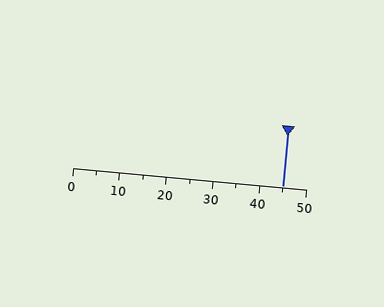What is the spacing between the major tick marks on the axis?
The major ticks are spaced 10 apart.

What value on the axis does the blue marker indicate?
The marker indicates approximately 45.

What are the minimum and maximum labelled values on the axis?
The axis runs from 0 to 50.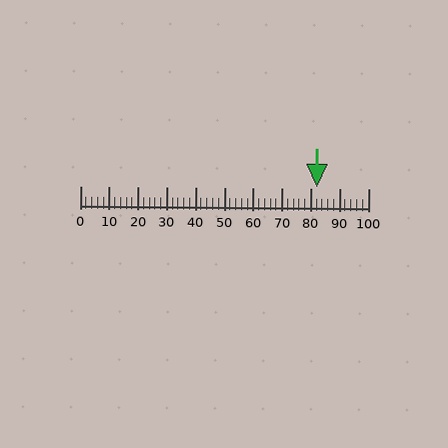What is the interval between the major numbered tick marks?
The major tick marks are spaced 10 units apart.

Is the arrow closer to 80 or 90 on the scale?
The arrow is closer to 80.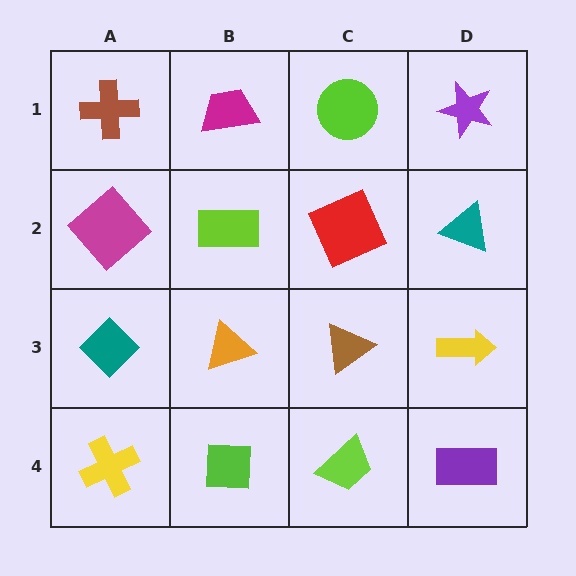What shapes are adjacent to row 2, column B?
A magenta trapezoid (row 1, column B), an orange triangle (row 3, column B), a magenta diamond (row 2, column A), a red square (row 2, column C).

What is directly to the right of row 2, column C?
A teal triangle.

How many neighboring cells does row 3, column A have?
3.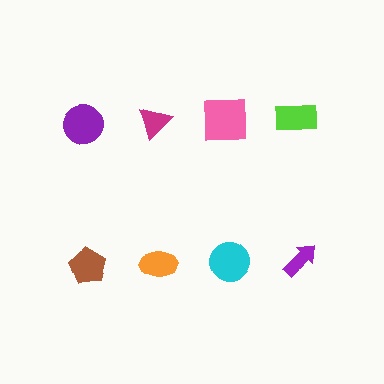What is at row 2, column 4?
A purple arrow.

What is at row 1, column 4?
A lime rectangle.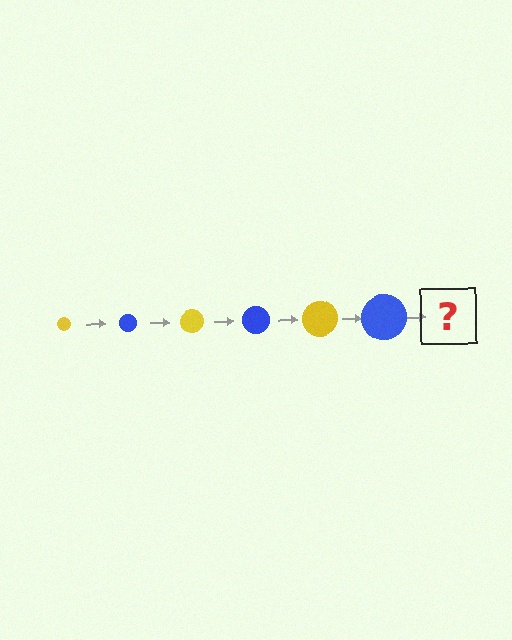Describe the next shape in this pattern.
It should be a yellow circle, larger than the previous one.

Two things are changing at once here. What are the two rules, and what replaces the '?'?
The two rules are that the circle grows larger each step and the color cycles through yellow and blue. The '?' should be a yellow circle, larger than the previous one.